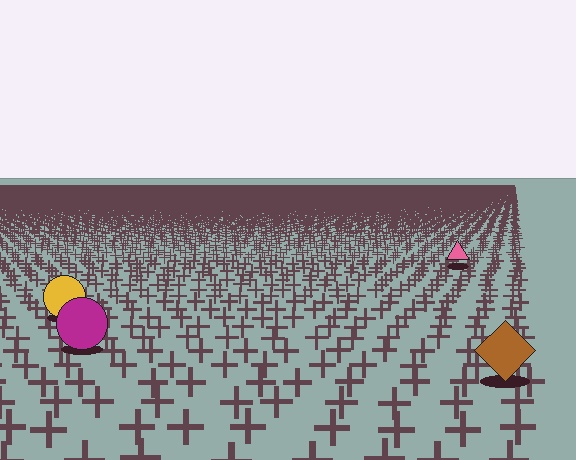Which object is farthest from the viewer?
The pink triangle is farthest from the viewer. It appears smaller and the ground texture around it is denser.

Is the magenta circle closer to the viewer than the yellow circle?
Yes. The magenta circle is closer — you can tell from the texture gradient: the ground texture is coarser near it.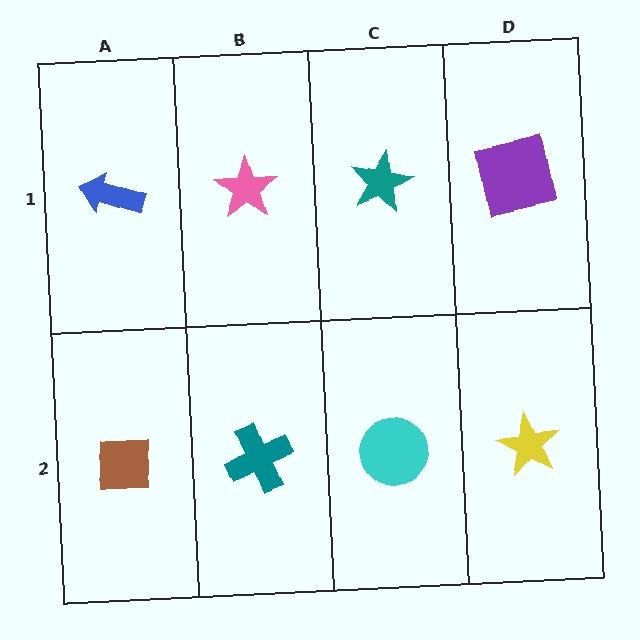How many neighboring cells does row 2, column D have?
2.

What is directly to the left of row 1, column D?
A teal star.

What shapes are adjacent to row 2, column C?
A teal star (row 1, column C), a teal cross (row 2, column B), a yellow star (row 2, column D).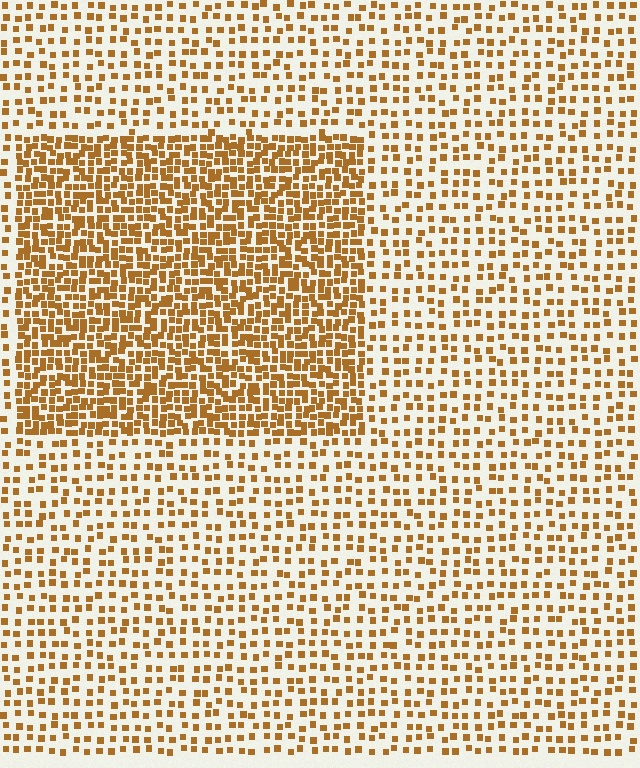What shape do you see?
I see a rectangle.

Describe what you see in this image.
The image contains small brown elements arranged at two different densities. A rectangle-shaped region is visible where the elements are more densely packed than the surrounding area.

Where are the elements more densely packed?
The elements are more densely packed inside the rectangle boundary.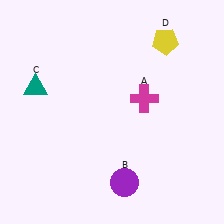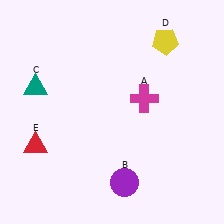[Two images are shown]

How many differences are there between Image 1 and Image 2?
There is 1 difference between the two images.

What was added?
A red triangle (E) was added in Image 2.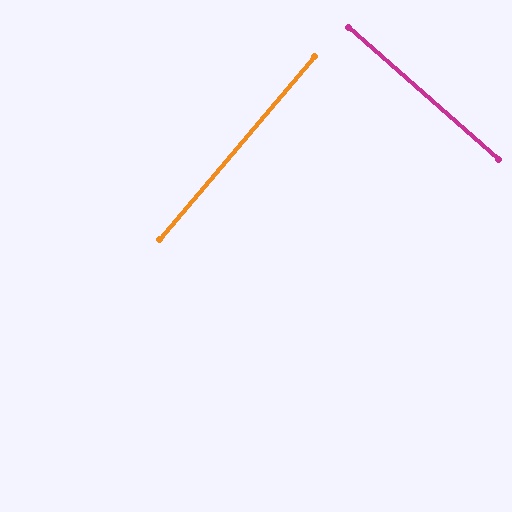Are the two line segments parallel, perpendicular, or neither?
Perpendicular — they meet at approximately 89°.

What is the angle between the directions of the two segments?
Approximately 89 degrees.